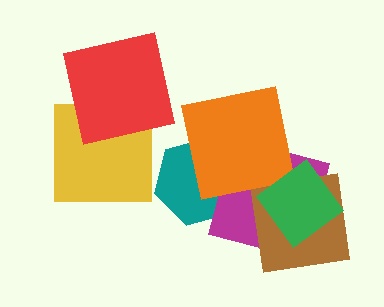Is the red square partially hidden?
No, no other shape covers it.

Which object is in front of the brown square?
The green diamond is in front of the brown square.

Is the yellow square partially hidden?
Yes, it is partially covered by another shape.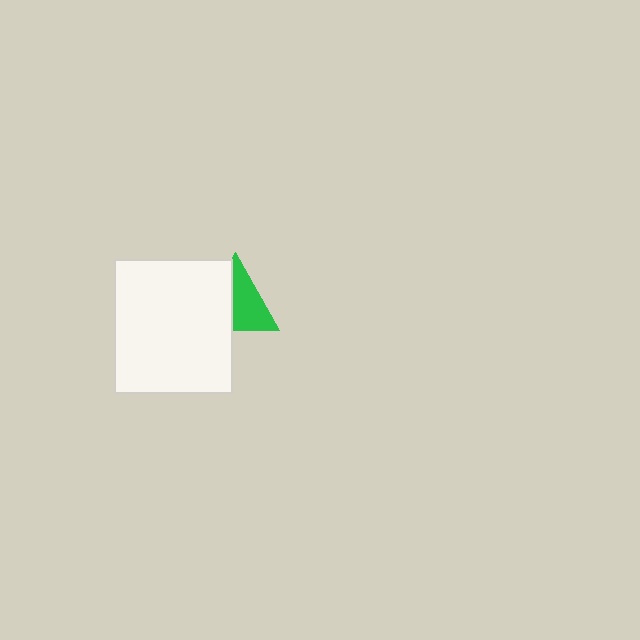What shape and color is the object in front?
The object in front is a white rectangle.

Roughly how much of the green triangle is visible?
About half of it is visible (roughly 54%).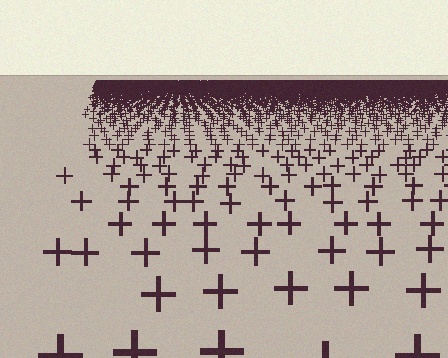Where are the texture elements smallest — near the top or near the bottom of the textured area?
Near the top.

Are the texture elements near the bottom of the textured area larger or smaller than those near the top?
Larger. Near the bottom, elements are closer to the viewer and appear at a bigger on-screen size.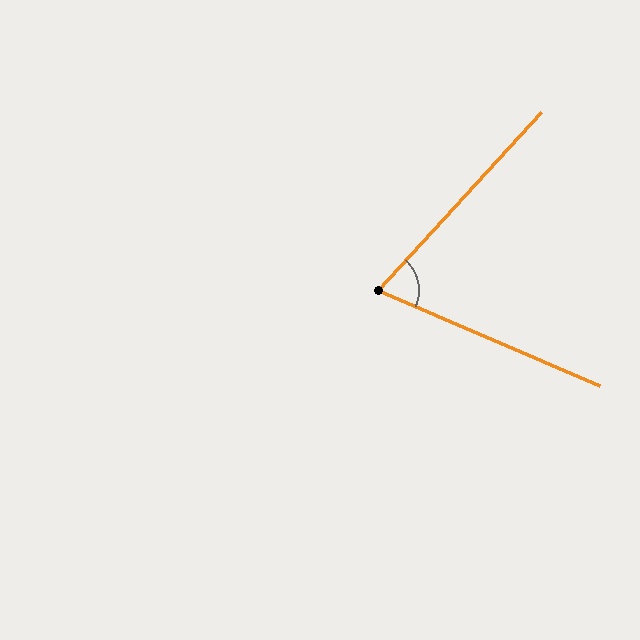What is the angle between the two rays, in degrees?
Approximately 71 degrees.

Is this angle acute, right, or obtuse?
It is acute.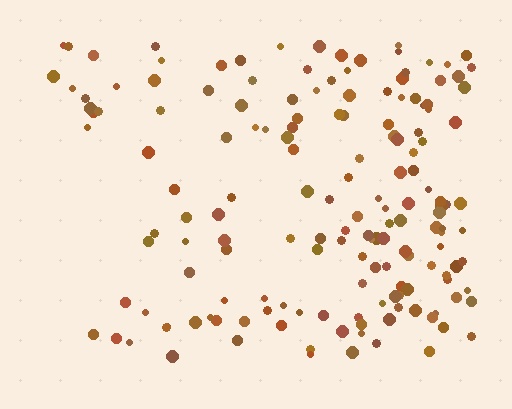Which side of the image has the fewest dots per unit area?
The left.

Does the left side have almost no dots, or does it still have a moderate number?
Still a moderate number, just noticeably fewer than the right.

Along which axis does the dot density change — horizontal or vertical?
Horizontal.